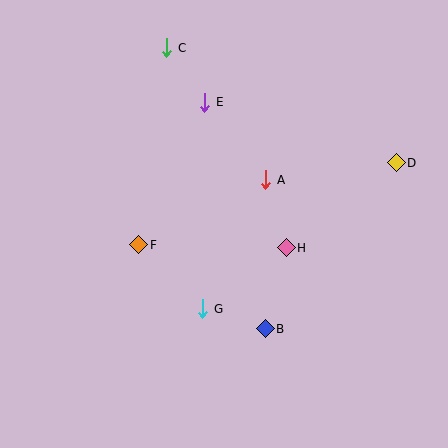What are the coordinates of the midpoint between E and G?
The midpoint between E and G is at (204, 206).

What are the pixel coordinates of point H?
Point H is at (286, 248).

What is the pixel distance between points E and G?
The distance between E and G is 206 pixels.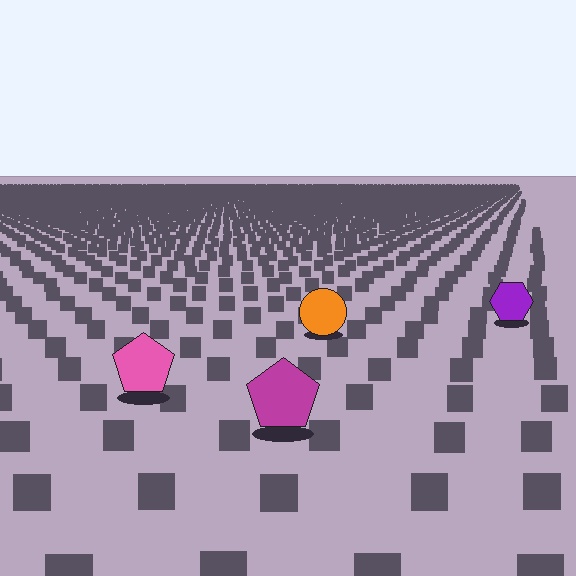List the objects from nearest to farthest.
From nearest to farthest: the magenta pentagon, the pink pentagon, the orange circle, the purple hexagon.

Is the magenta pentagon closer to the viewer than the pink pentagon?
Yes. The magenta pentagon is closer — you can tell from the texture gradient: the ground texture is coarser near it.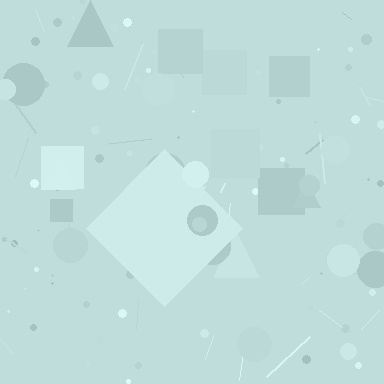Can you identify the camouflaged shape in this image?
The camouflaged shape is a diamond.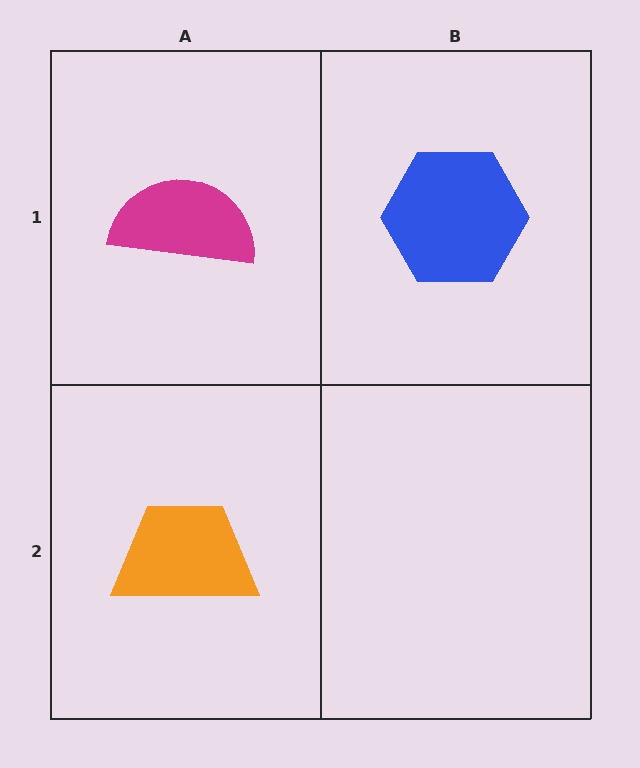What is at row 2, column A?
An orange trapezoid.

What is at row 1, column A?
A magenta semicircle.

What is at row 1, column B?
A blue hexagon.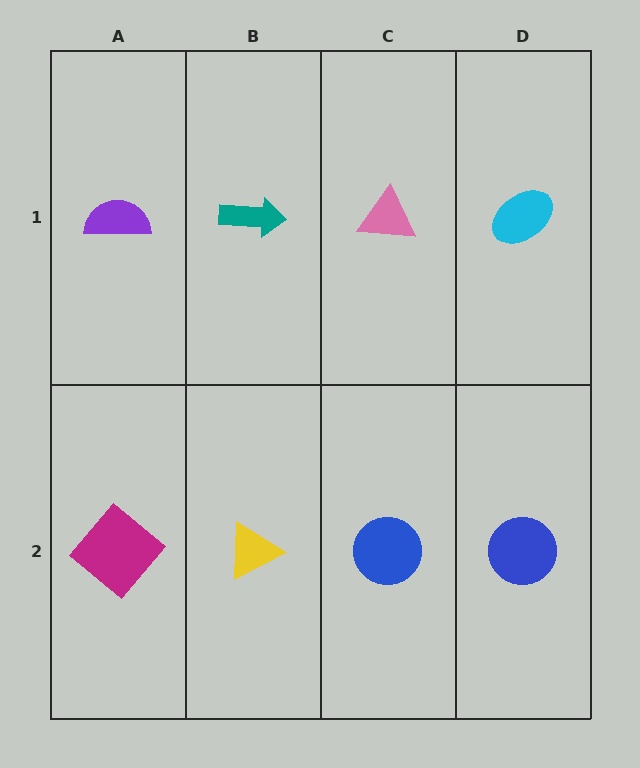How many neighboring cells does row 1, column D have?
2.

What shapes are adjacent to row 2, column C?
A pink triangle (row 1, column C), a yellow triangle (row 2, column B), a blue circle (row 2, column D).